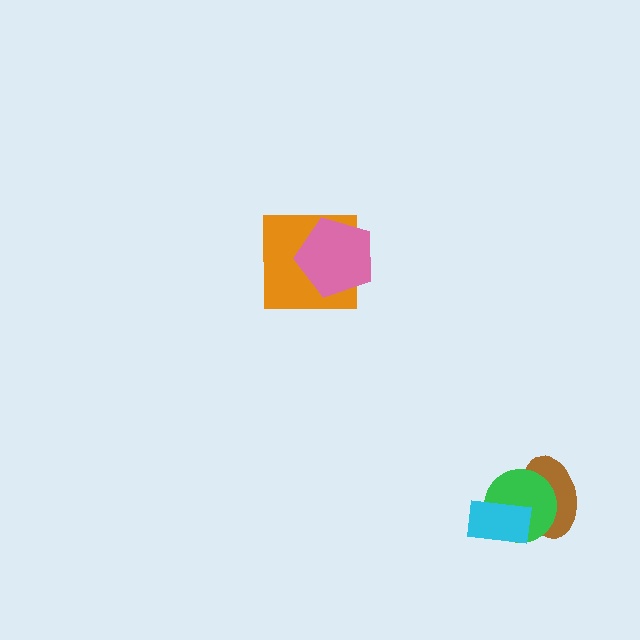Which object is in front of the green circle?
The cyan rectangle is in front of the green circle.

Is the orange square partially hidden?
Yes, it is partially covered by another shape.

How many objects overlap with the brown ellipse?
2 objects overlap with the brown ellipse.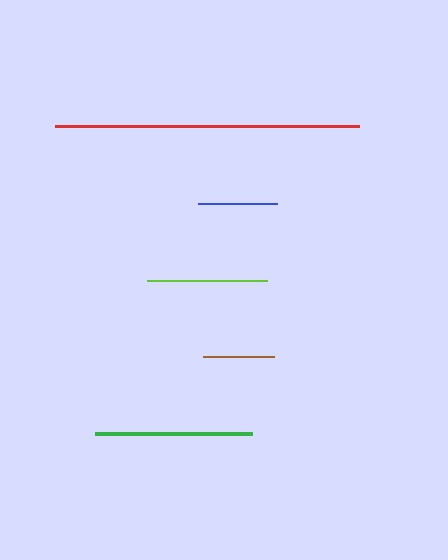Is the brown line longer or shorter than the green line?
The green line is longer than the brown line.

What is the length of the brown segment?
The brown segment is approximately 71 pixels long.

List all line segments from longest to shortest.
From longest to shortest: red, green, lime, blue, brown.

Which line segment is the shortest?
The brown line is the shortest at approximately 71 pixels.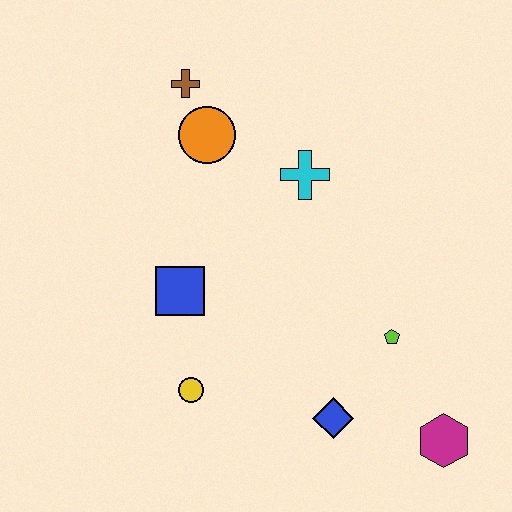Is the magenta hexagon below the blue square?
Yes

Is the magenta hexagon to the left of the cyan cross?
No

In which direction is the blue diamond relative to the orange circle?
The blue diamond is below the orange circle.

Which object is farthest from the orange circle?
The magenta hexagon is farthest from the orange circle.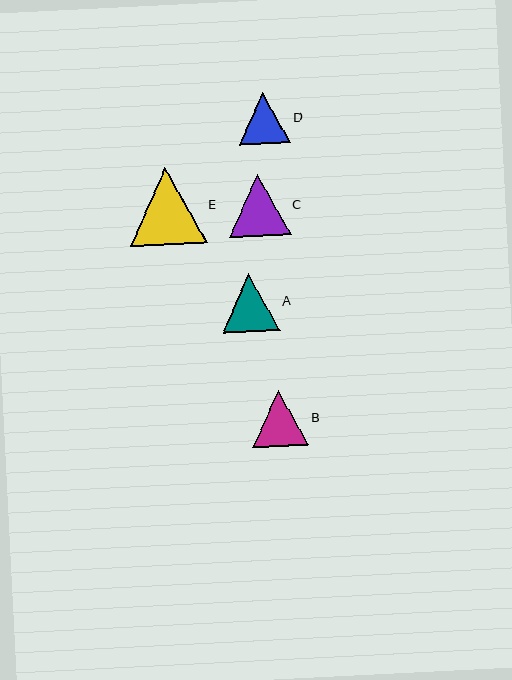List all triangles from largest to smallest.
From largest to smallest: E, C, A, B, D.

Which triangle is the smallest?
Triangle D is the smallest with a size of approximately 52 pixels.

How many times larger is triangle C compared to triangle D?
Triangle C is approximately 1.2 times the size of triangle D.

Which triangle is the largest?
Triangle E is the largest with a size of approximately 77 pixels.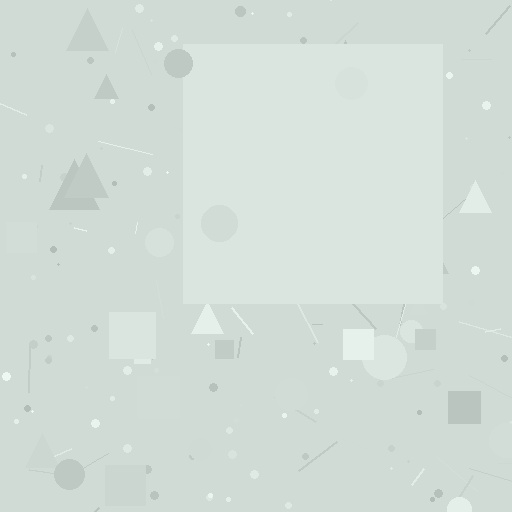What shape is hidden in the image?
A square is hidden in the image.